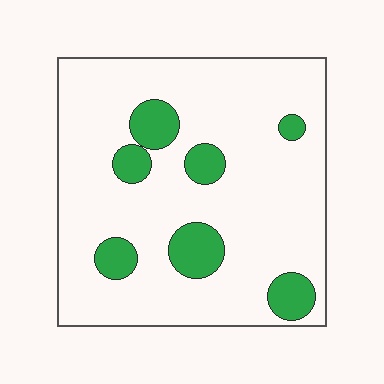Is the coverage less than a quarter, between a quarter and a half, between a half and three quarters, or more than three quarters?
Less than a quarter.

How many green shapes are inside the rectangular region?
7.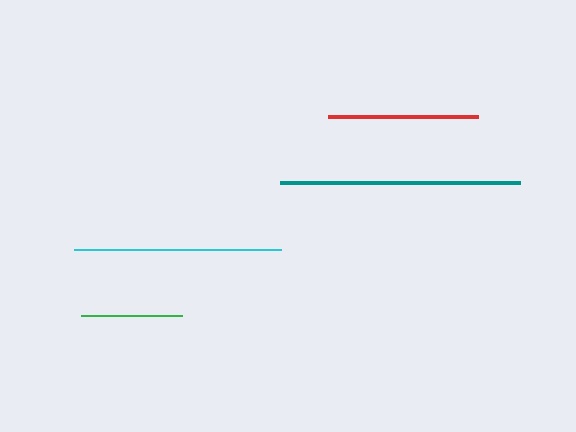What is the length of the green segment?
The green segment is approximately 101 pixels long.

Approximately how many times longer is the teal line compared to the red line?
The teal line is approximately 1.6 times the length of the red line.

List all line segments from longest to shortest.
From longest to shortest: teal, cyan, red, green.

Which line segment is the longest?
The teal line is the longest at approximately 241 pixels.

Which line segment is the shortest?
The green line is the shortest at approximately 101 pixels.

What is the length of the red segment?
The red segment is approximately 150 pixels long.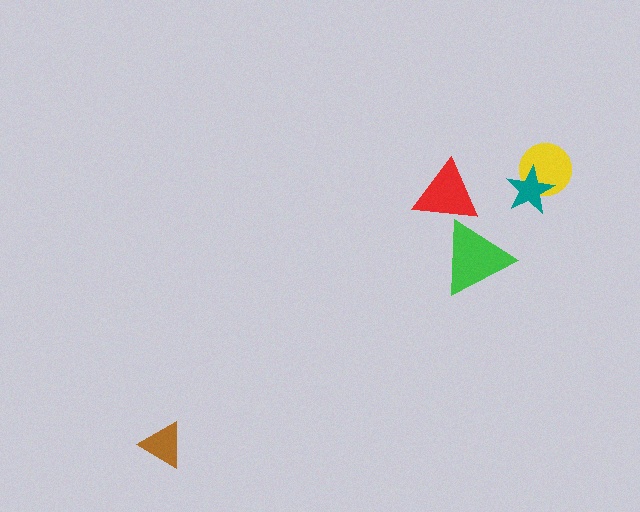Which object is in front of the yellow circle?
The teal star is in front of the yellow circle.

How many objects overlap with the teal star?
1 object overlaps with the teal star.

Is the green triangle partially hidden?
Yes, it is partially covered by another shape.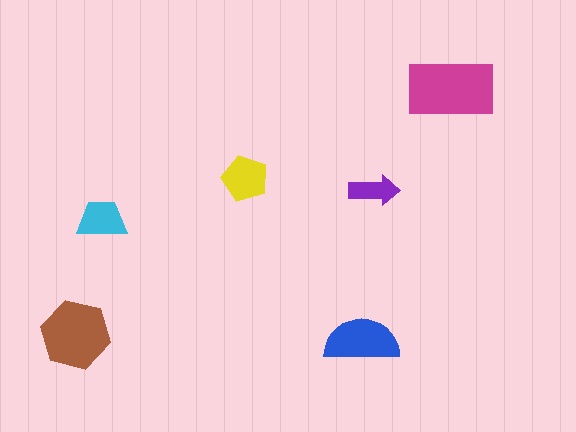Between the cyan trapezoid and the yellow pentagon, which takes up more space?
The yellow pentagon.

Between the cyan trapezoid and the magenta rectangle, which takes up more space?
The magenta rectangle.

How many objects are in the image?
There are 6 objects in the image.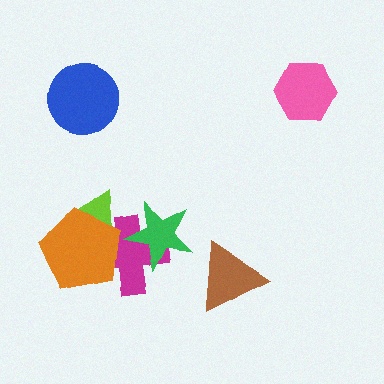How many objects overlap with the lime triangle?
2 objects overlap with the lime triangle.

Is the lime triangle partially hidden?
Yes, it is partially covered by another shape.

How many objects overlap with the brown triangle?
0 objects overlap with the brown triangle.